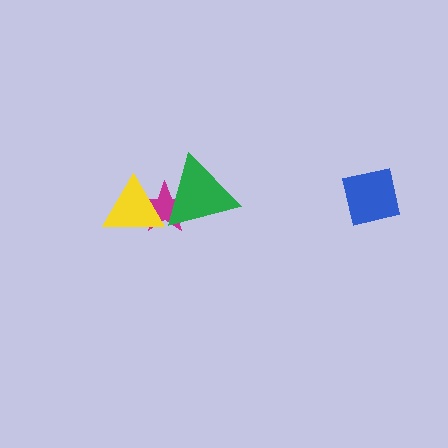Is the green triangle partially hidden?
Yes, it is partially covered by another shape.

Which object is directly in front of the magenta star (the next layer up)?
The green triangle is directly in front of the magenta star.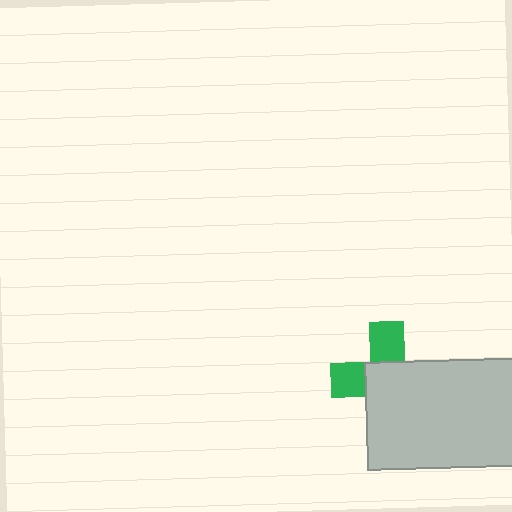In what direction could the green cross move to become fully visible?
The green cross could move toward the upper-left. That would shift it out from behind the light gray rectangle entirely.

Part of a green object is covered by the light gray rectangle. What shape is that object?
It is a cross.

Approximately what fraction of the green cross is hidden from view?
Roughly 62% of the green cross is hidden behind the light gray rectangle.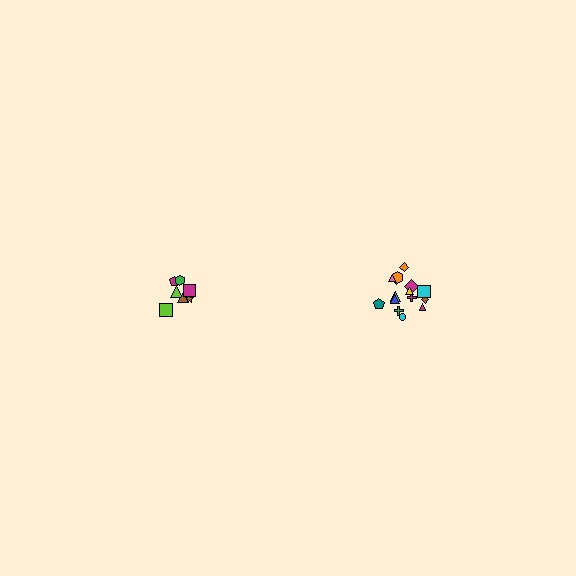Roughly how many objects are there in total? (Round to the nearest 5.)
Roughly 20 objects in total.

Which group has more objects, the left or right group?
The right group.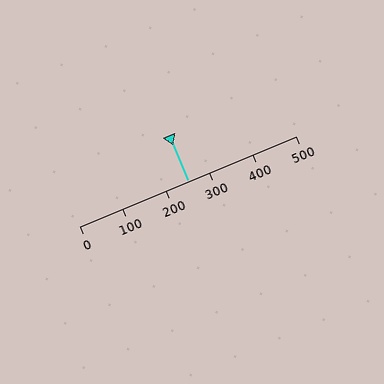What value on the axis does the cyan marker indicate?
The marker indicates approximately 250.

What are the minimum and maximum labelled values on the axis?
The axis runs from 0 to 500.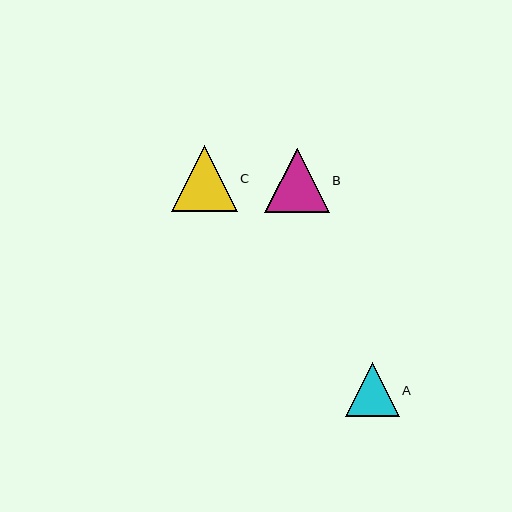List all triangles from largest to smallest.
From largest to smallest: C, B, A.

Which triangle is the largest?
Triangle C is the largest with a size of approximately 66 pixels.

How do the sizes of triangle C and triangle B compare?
Triangle C and triangle B are approximately the same size.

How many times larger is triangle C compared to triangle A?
Triangle C is approximately 1.2 times the size of triangle A.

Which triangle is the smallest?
Triangle A is the smallest with a size of approximately 54 pixels.